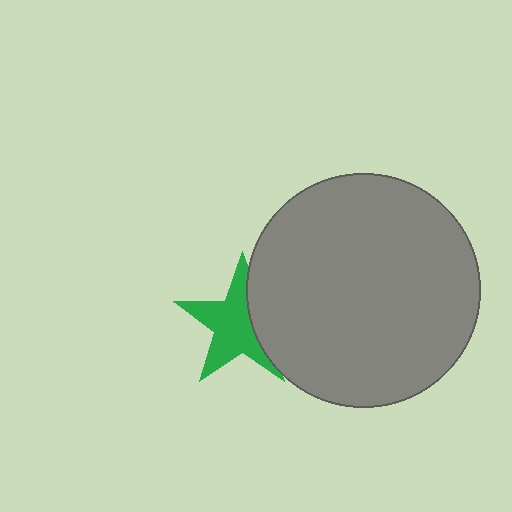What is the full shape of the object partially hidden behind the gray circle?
The partially hidden object is a green star.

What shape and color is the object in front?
The object in front is a gray circle.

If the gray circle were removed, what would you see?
You would see the complete green star.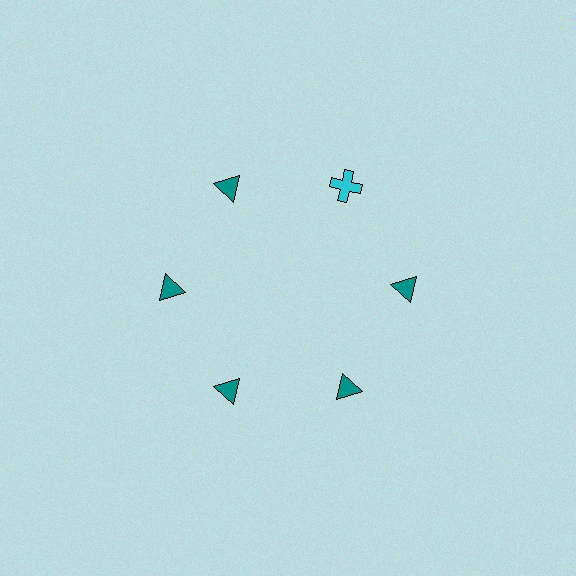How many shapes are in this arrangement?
There are 6 shapes arranged in a ring pattern.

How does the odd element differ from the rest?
It differs in both color (cyan instead of teal) and shape (cross instead of triangle).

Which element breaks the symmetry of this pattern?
The cyan cross at roughly the 1 o'clock position breaks the symmetry. All other shapes are teal triangles.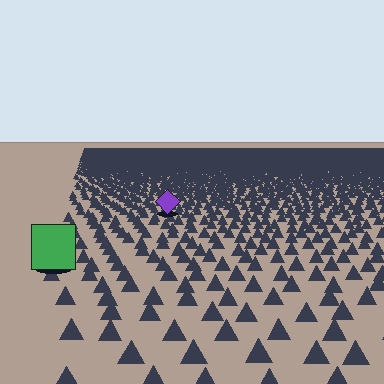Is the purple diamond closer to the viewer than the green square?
No. The green square is closer — you can tell from the texture gradient: the ground texture is coarser near it.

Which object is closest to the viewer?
The green square is closest. The texture marks near it are larger and more spread out.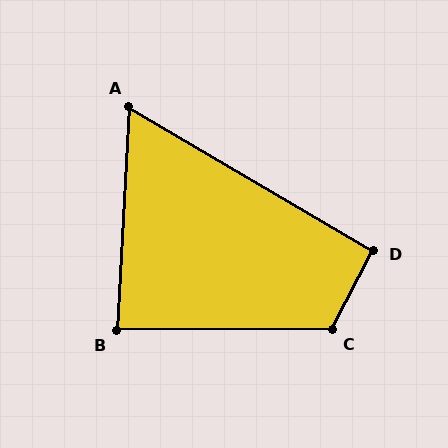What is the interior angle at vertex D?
Approximately 93 degrees (approximately right).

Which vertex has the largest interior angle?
C, at approximately 117 degrees.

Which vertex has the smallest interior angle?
A, at approximately 63 degrees.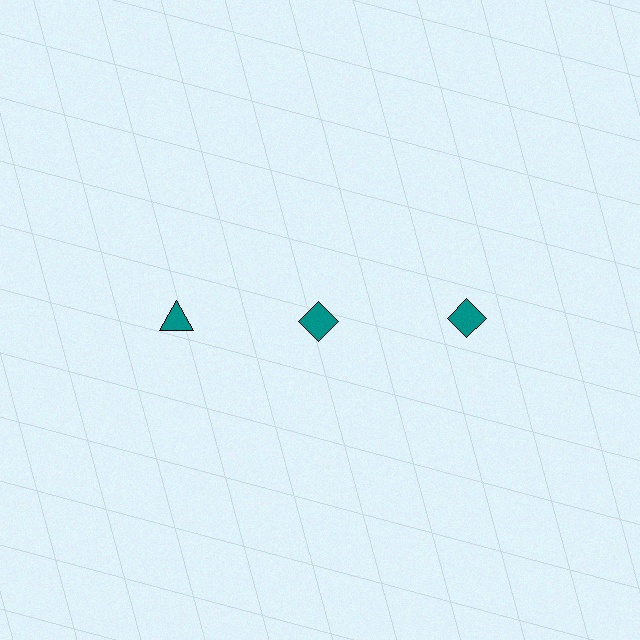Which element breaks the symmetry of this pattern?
The teal triangle in the top row, leftmost column breaks the symmetry. All other shapes are teal diamonds.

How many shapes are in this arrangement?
There are 3 shapes arranged in a grid pattern.